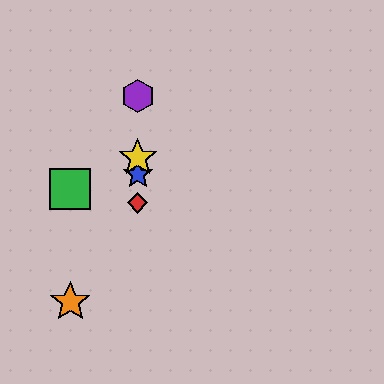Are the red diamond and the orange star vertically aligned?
No, the red diamond is at x≈138 and the orange star is at x≈70.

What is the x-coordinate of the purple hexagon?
The purple hexagon is at x≈138.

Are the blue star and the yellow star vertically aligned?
Yes, both are at x≈138.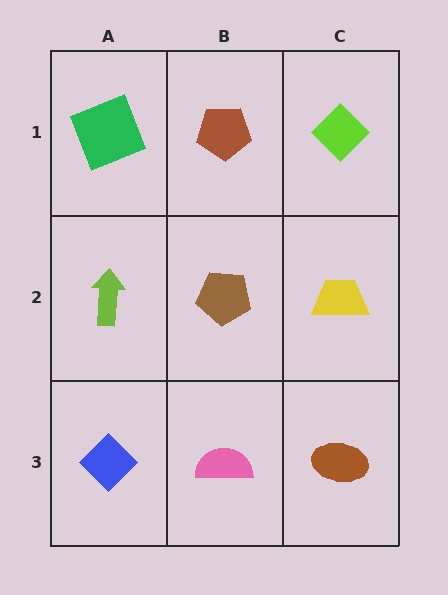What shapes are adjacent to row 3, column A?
A lime arrow (row 2, column A), a pink semicircle (row 3, column B).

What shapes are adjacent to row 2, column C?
A lime diamond (row 1, column C), a brown ellipse (row 3, column C), a brown pentagon (row 2, column B).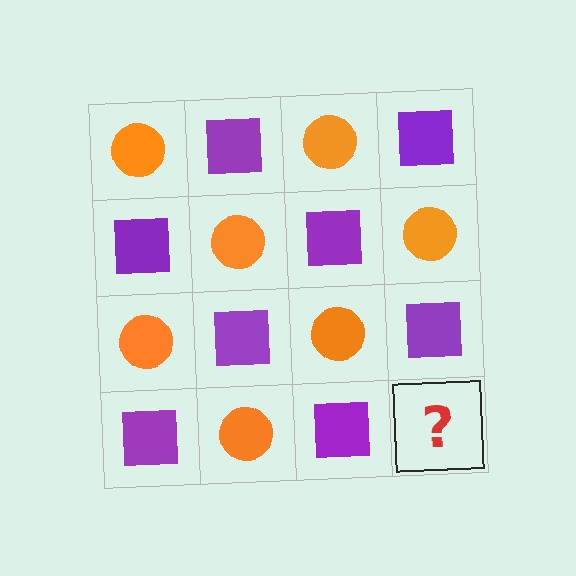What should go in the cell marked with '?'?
The missing cell should contain an orange circle.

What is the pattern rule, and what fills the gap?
The rule is that it alternates orange circle and purple square in a checkerboard pattern. The gap should be filled with an orange circle.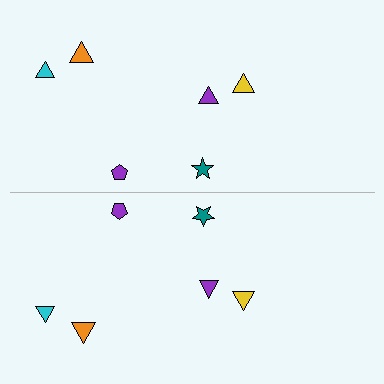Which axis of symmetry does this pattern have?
The pattern has a horizontal axis of symmetry running through the center of the image.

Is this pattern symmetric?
Yes, this pattern has bilateral (reflection) symmetry.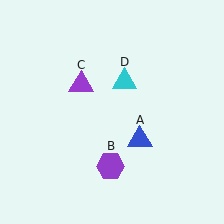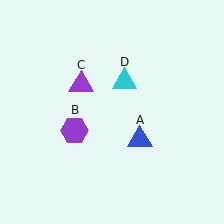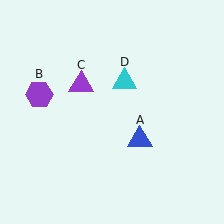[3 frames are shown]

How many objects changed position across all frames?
1 object changed position: purple hexagon (object B).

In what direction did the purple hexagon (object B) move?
The purple hexagon (object B) moved up and to the left.